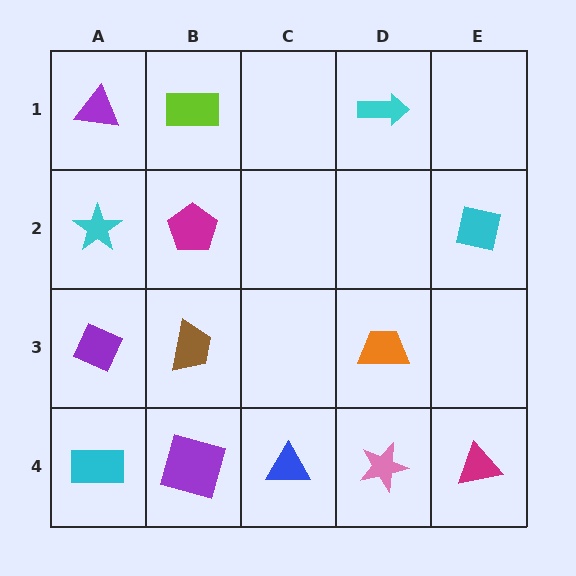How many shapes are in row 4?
5 shapes.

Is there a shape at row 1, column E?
No, that cell is empty.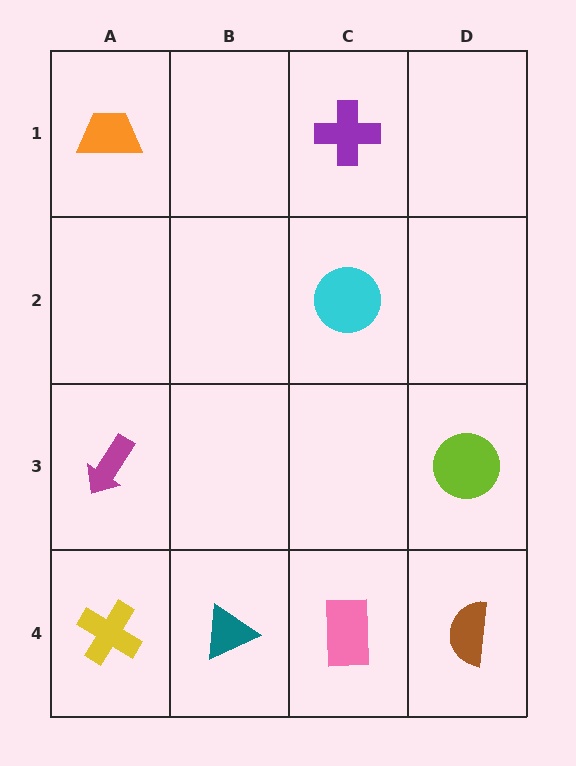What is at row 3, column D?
A lime circle.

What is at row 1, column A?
An orange trapezoid.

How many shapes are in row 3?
2 shapes.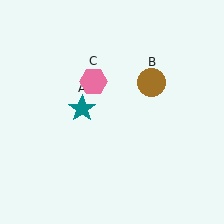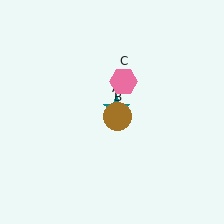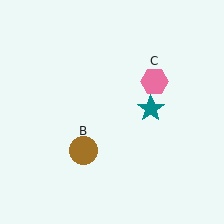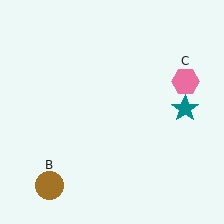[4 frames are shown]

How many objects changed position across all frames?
3 objects changed position: teal star (object A), brown circle (object B), pink hexagon (object C).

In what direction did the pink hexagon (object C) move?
The pink hexagon (object C) moved right.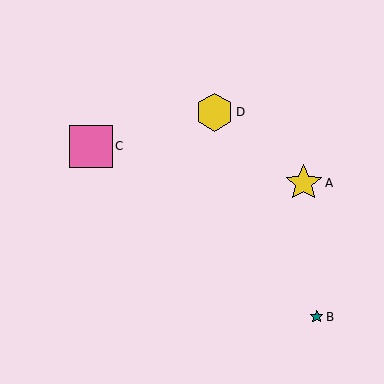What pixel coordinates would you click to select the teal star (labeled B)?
Click at (317, 317) to select the teal star B.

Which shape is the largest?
The pink square (labeled C) is the largest.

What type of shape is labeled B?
Shape B is a teal star.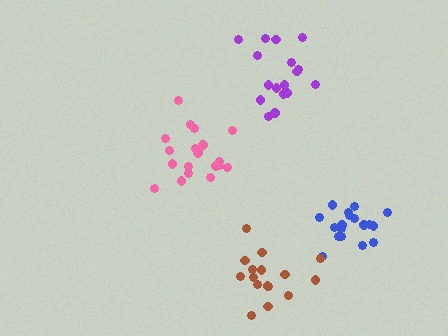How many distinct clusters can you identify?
There are 4 distinct clusters.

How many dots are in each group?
Group 1: 17 dots, Group 2: 20 dots, Group 3: 18 dots, Group 4: 16 dots (71 total).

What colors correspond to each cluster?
The clusters are colored: purple, pink, blue, brown.